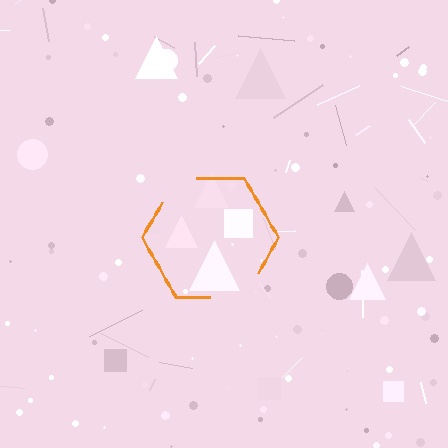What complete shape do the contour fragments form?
The contour fragments form a hexagon.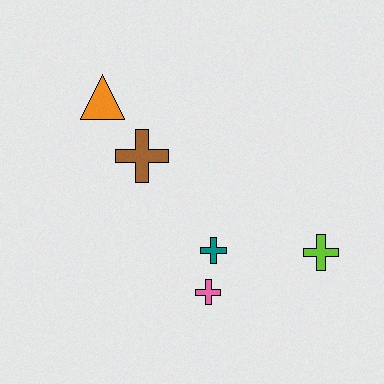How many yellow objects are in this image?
There are no yellow objects.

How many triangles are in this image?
There is 1 triangle.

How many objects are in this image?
There are 5 objects.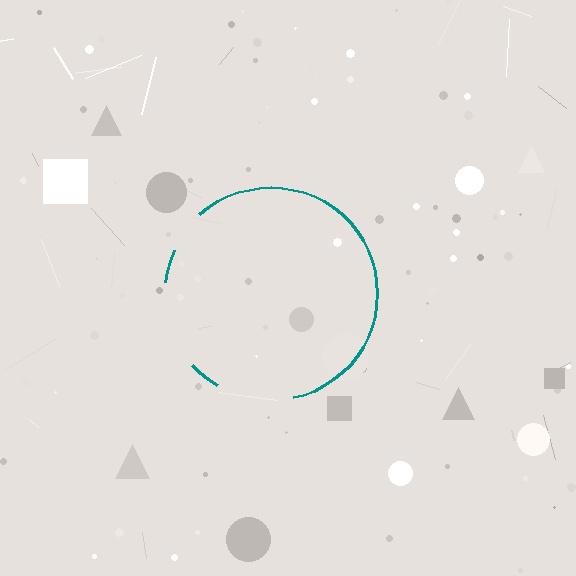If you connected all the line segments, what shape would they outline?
They would outline a circle.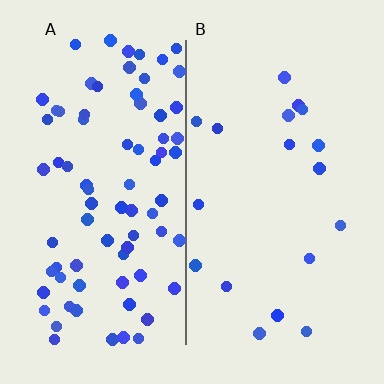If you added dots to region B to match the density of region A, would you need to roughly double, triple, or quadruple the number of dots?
Approximately quadruple.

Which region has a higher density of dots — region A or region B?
A (the left).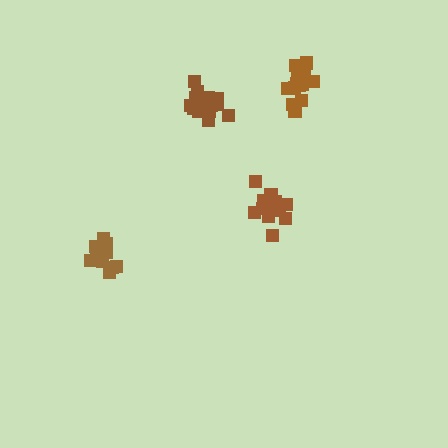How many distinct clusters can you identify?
There are 4 distinct clusters.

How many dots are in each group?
Group 1: 18 dots, Group 2: 17 dots, Group 3: 16 dots, Group 4: 13 dots (64 total).